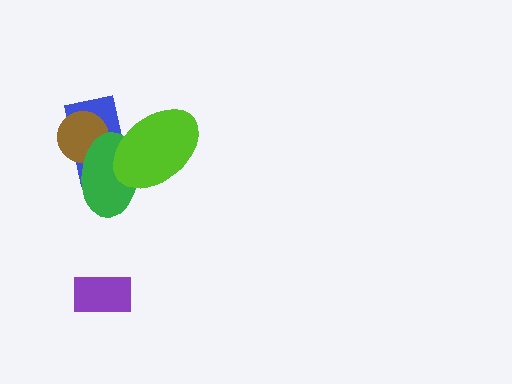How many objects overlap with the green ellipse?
3 objects overlap with the green ellipse.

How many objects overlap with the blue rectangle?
3 objects overlap with the blue rectangle.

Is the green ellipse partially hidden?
Yes, it is partially covered by another shape.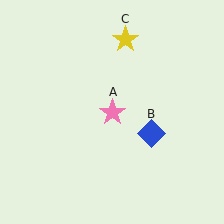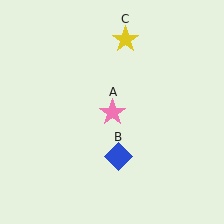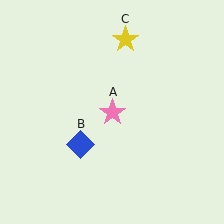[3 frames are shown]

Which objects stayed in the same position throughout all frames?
Pink star (object A) and yellow star (object C) remained stationary.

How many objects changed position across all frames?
1 object changed position: blue diamond (object B).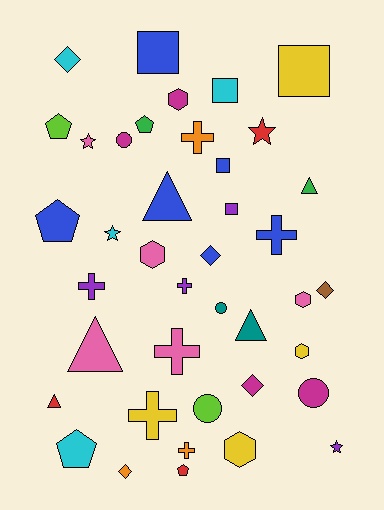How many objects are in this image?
There are 40 objects.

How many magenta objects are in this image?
There are 4 magenta objects.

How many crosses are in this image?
There are 7 crosses.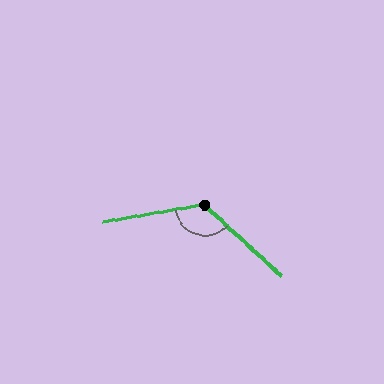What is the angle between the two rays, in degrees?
Approximately 128 degrees.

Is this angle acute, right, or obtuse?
It is obtuse.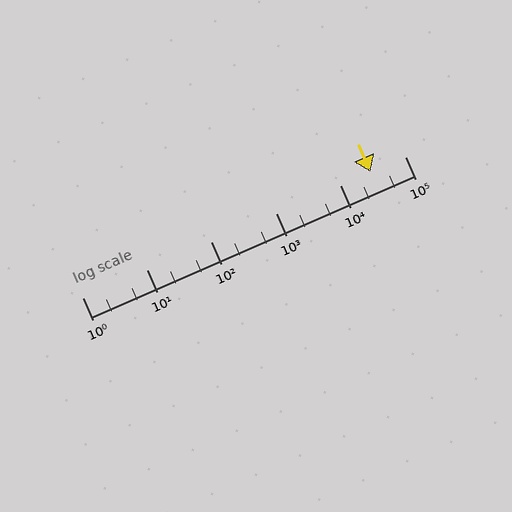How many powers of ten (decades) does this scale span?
The scale spans 5 decades, from 1 to 100000.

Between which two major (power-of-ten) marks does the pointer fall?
The pointer is between 10000 and 100000.